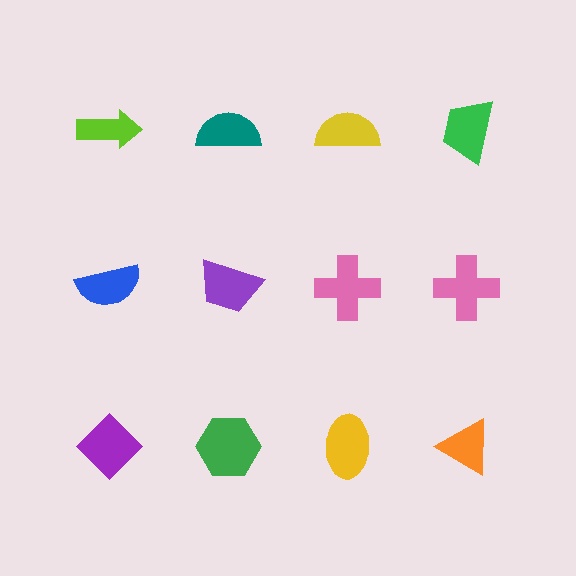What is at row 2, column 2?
A purple trapezoid.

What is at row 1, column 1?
A lime arrow.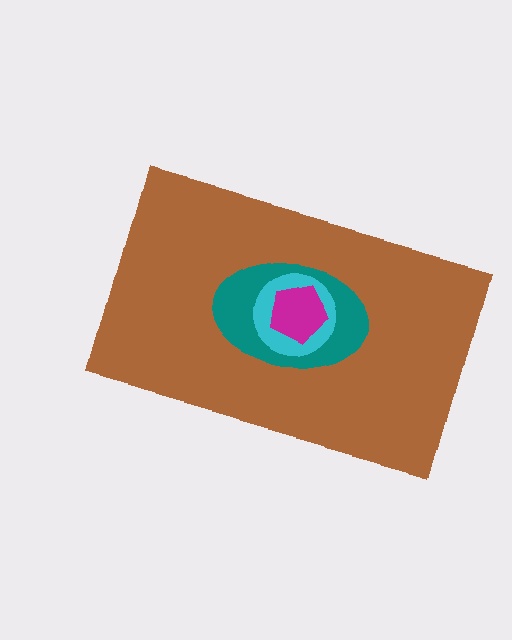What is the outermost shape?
The brown rectangle.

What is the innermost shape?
The magenta pentagon.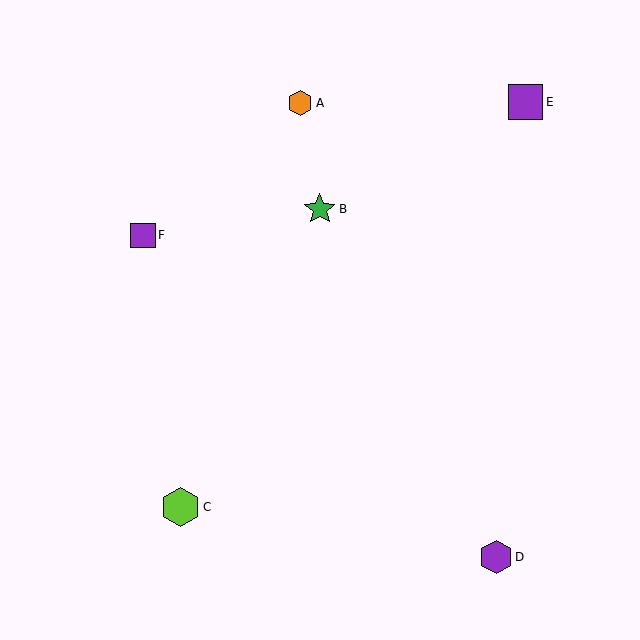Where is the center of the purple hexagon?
The center of the purple hexagon is at (496, 557).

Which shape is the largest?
The lime hexagon (labeled C) is the largest.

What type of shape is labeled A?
Shape A is an orange hexagon.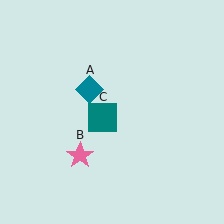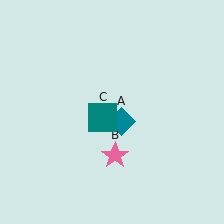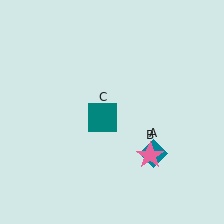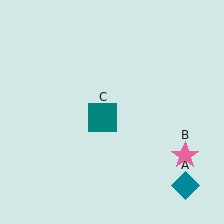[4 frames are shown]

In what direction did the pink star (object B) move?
The pink star (object B) moved right.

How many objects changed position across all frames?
2 objects changed position: teal diamond (object A), pink star (object B).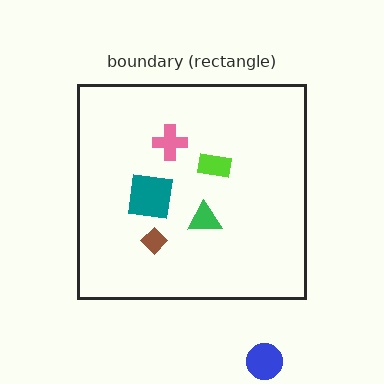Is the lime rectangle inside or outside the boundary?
Inside.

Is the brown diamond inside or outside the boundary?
Inside.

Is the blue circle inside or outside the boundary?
Outside.